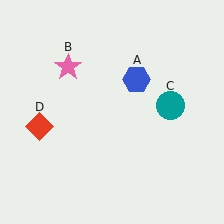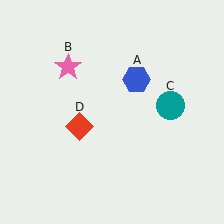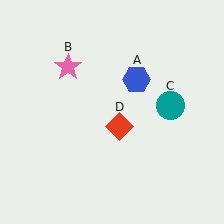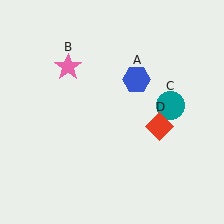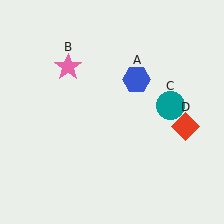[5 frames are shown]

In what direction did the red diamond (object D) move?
The red diamond (object D) moved right.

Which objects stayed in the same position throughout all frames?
Blue hexagon (object A) and pink star (object B) and teal circle (object C) remained stationary.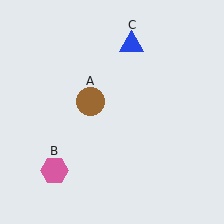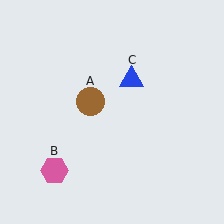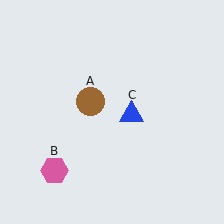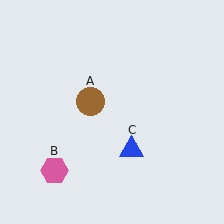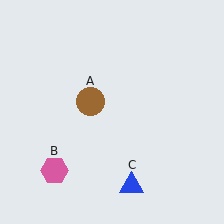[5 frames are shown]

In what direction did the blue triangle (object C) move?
The blue triangle (object C) moved down.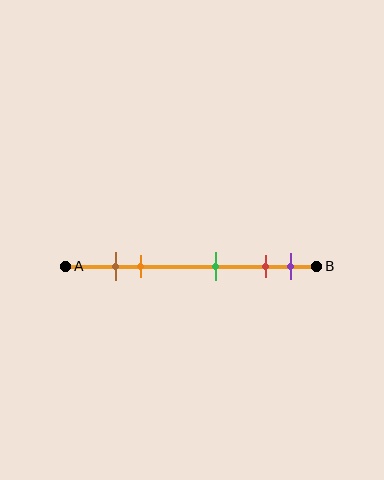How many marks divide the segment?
There are 5 marks dividing the segment.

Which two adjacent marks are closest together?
The brown and orange marks are the closest adjacent pair.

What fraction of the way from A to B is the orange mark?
The orange mark is approximately 30% (0.3) of the way from A to B.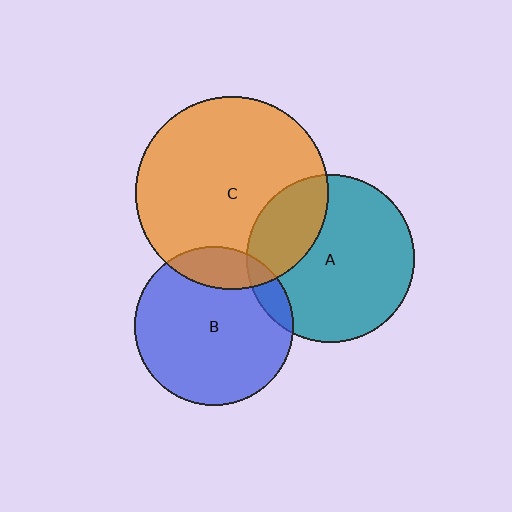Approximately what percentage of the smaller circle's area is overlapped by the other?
Approximately 10%.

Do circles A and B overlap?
Yes.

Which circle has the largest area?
Circle C (orange).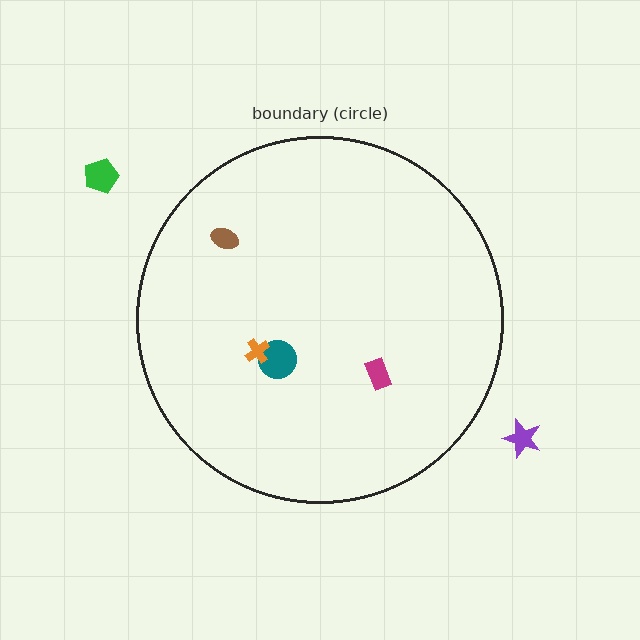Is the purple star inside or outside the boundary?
Outside.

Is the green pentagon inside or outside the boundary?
Outside.